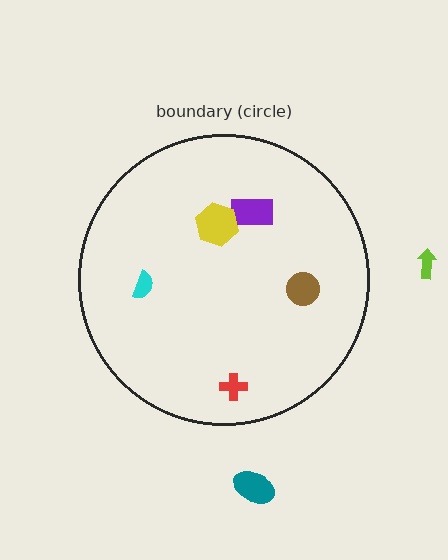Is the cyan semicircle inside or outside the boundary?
Inside.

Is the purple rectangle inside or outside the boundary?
Inside.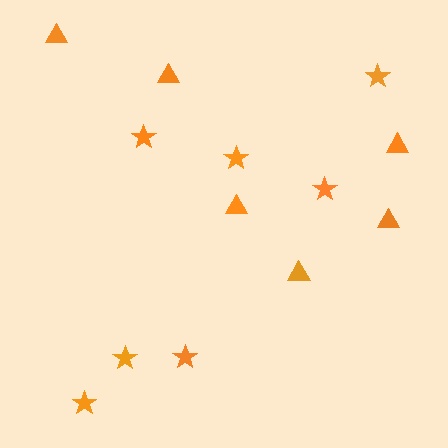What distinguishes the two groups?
There are 2 groups: one group of triangles (6) and one group of stars (7).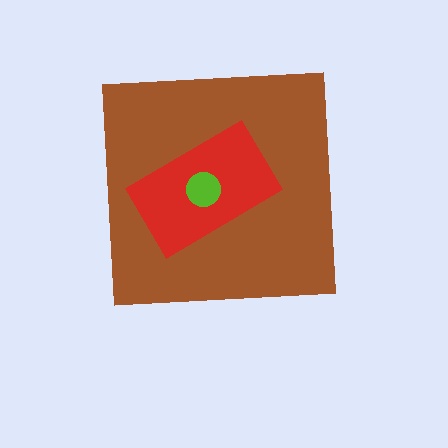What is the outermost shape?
The brown square.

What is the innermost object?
The lime circle.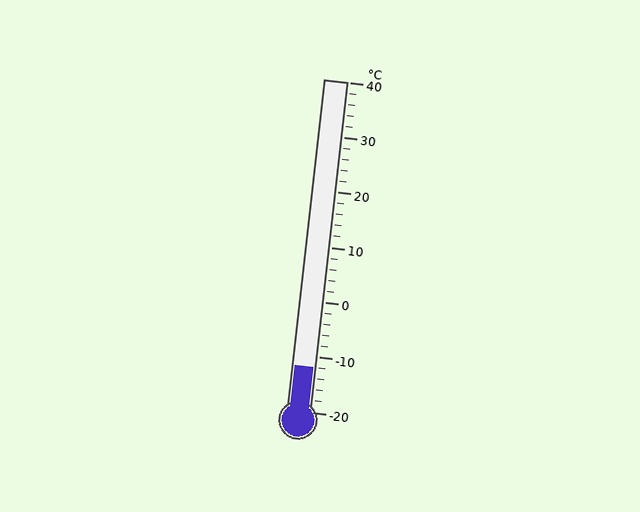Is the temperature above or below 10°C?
The temperature is below 10°C.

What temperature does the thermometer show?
The thermometer shows approximately -12°C.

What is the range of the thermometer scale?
The thermometer scale ranges from -20°C to 40°C.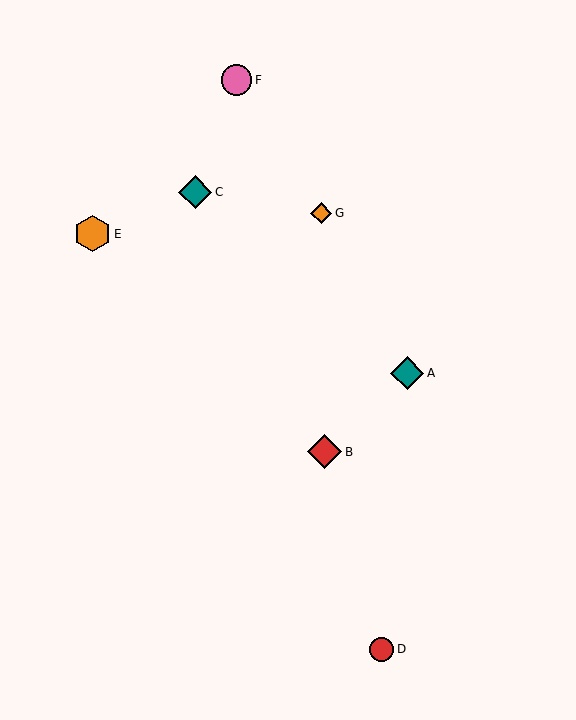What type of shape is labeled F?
Shape F is a pink circle.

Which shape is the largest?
The orange hexagon (labeled E) is the largest.